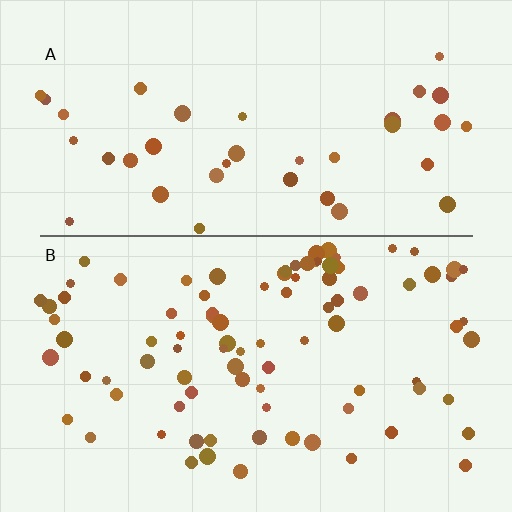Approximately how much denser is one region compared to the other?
Approximately 2.3× — region B over region A.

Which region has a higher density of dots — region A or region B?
B (the bottom).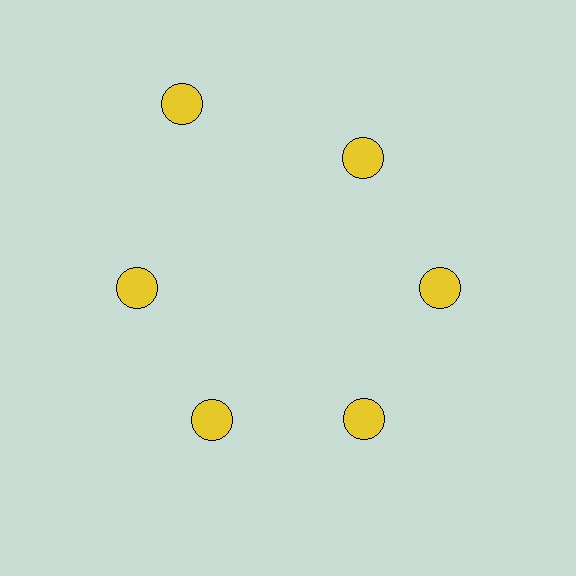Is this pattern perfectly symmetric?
No. The 6 yellow circles are arranged in a ring, but one element near the 11 o'clock position is pushed outward from the center, breaking the 6-fold rotational symmetry.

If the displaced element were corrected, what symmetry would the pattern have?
It would have 6-fold rotational symmetry — the pattern would map onto itself every 60 degrees.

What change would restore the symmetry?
The symmetry would be restored by moving it inward, back onto the ring so that all 6 circles sit at equal angles and equal distance from the center.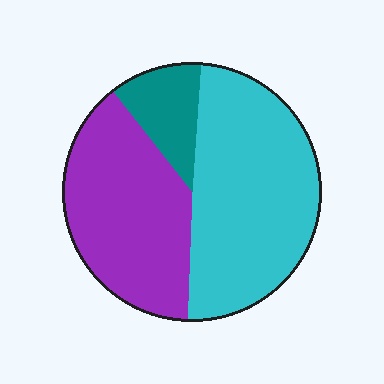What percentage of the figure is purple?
Purple takes up about two fifths (2/5) of the figure.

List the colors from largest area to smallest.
From largest to smallest: cyan, purple, teal.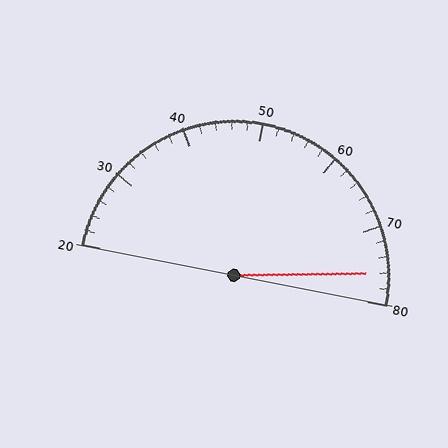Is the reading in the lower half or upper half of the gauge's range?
The reading is in the upper half of the range (20 to 80).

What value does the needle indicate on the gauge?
The needle indicates approximately 76.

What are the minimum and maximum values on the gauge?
The gauge ranges from 20 to 80.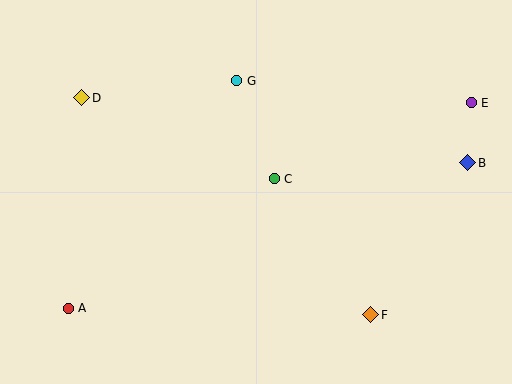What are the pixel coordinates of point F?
Point F is at (371, 315).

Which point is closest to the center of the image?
Point C at (274, 179) is closest to the center.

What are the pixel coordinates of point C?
Point C is at (274, 179).